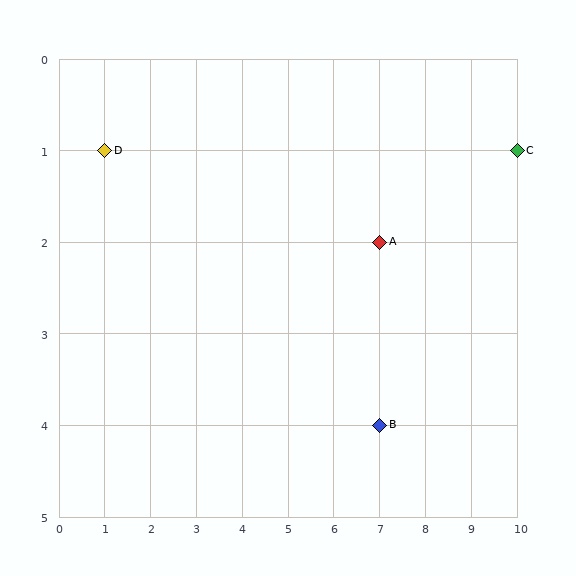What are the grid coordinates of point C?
Point C is at grid coordinates (10, 1).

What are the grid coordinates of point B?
Point B is at grid coordinates (7, 4).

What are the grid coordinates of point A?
Point A is at grid coordinates (7, 2).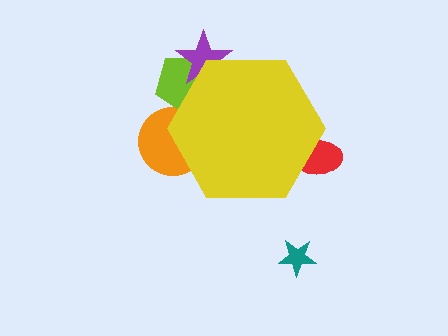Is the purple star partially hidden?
Yes, the purple star is partially hidden behind the yellow hexagon.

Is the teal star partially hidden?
No, the teal star is fully visible.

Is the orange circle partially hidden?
Yes, the orange circle is partially hidden behind the yellow hexagon.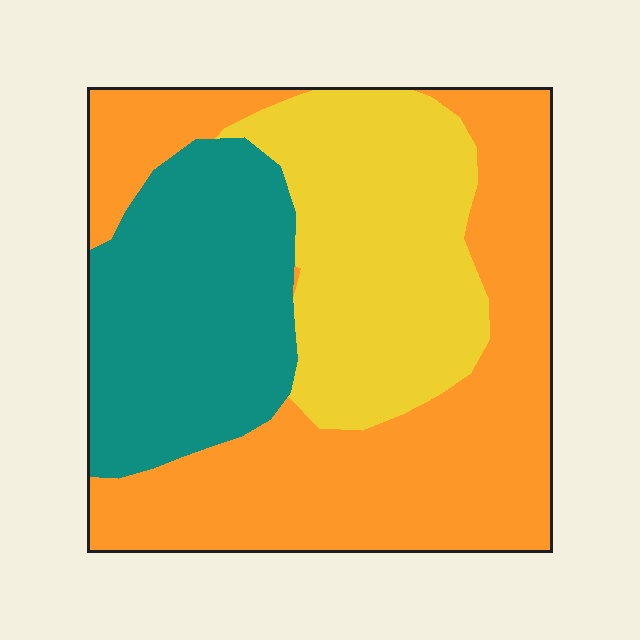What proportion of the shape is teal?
Teal covers 27% of the shape.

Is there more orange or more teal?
Orange.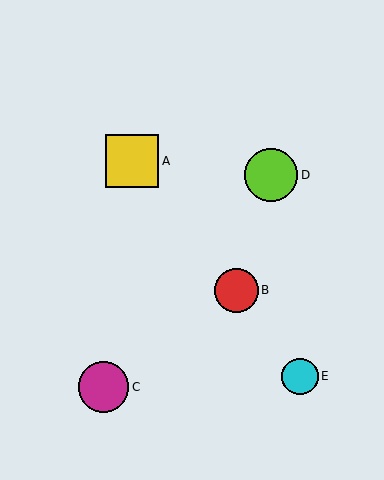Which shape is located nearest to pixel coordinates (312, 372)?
The cyan circle (labeled E) at (300, 376) is nearest to that location.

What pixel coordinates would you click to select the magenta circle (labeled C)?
Click at (103, 387) to select the magenta circle C.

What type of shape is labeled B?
Shape B is a red circle.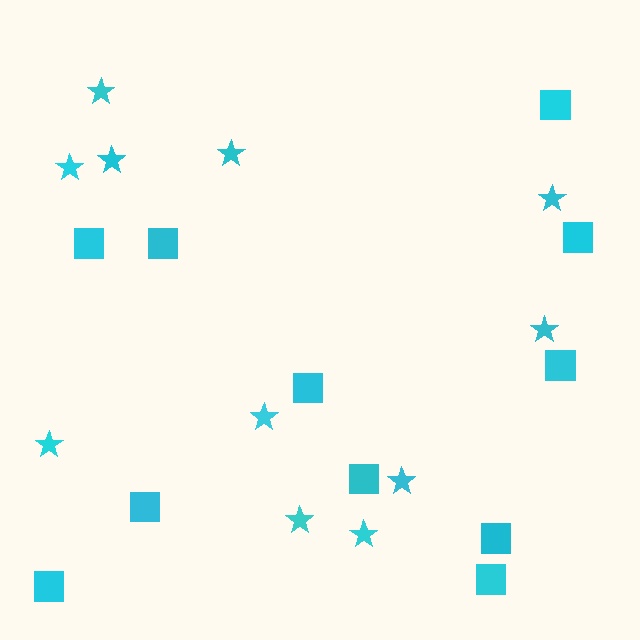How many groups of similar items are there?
There are 2 groups: one group of stars (11) and one group of squares (11).